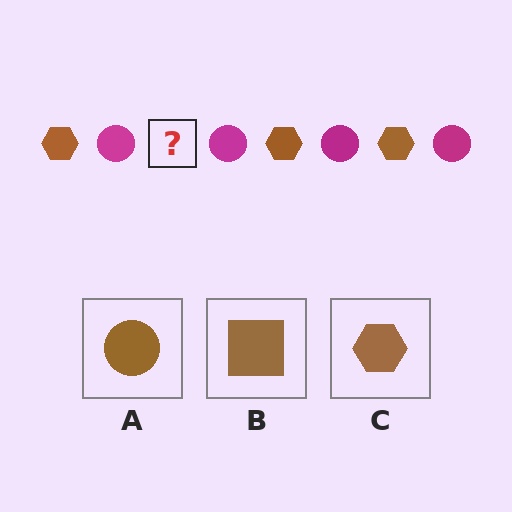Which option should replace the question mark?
Option C.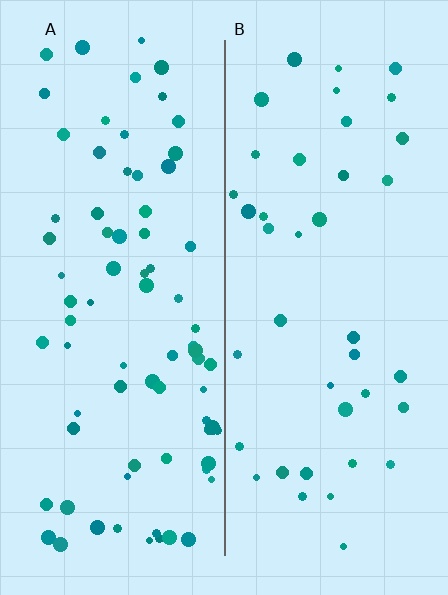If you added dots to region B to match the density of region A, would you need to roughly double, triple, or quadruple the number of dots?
Approximately double.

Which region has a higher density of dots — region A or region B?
A (the left).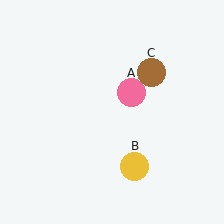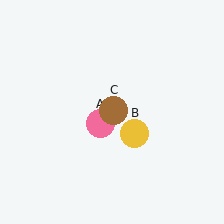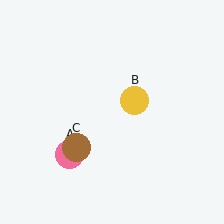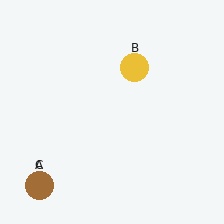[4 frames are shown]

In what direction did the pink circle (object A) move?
The pink circle (object A) moved down and to the left.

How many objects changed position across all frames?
3 objects changed position: pink circle (object A), yellow circle (object B), brown circle (object C).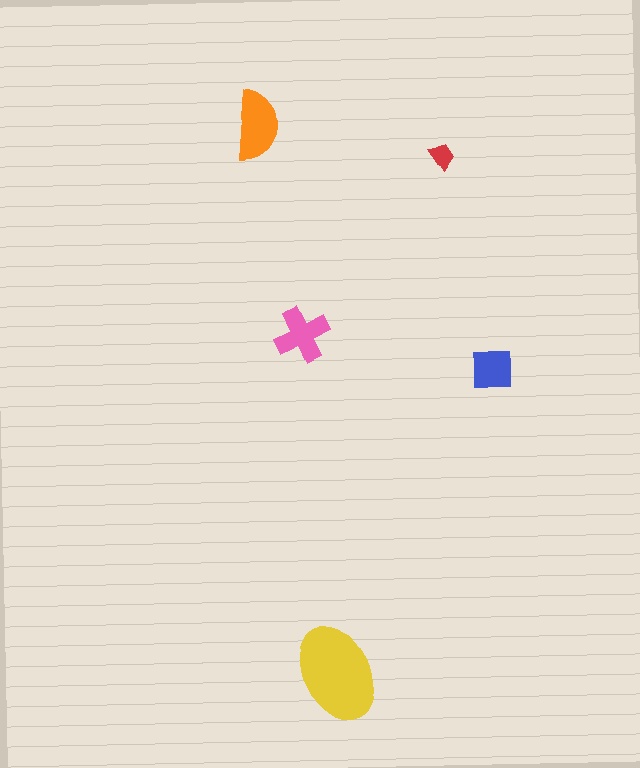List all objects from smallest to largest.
The red trapezoid, the blue square, the pink cross, the orange semicircle, the yellow ellipse.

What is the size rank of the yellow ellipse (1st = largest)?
1st.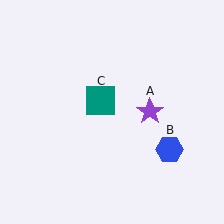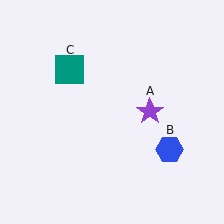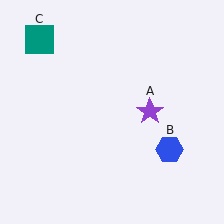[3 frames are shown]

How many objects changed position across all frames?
1 object changed position: teal square (object C).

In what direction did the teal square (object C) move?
The teal square (object C) moved up and to the left.